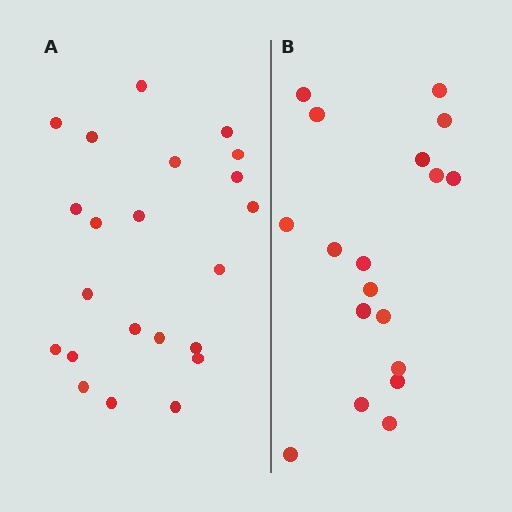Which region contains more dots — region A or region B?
Region A (the left region) has more dots.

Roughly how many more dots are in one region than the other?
Region A has about 4 more dots than region B.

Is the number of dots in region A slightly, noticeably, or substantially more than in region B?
Region A has only slightly more — the two regions are fairly close. The ratio is roughly 1.2 to 1.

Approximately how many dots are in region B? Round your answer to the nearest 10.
About 20 dots. (The exact count is 18, which rounds to 20.)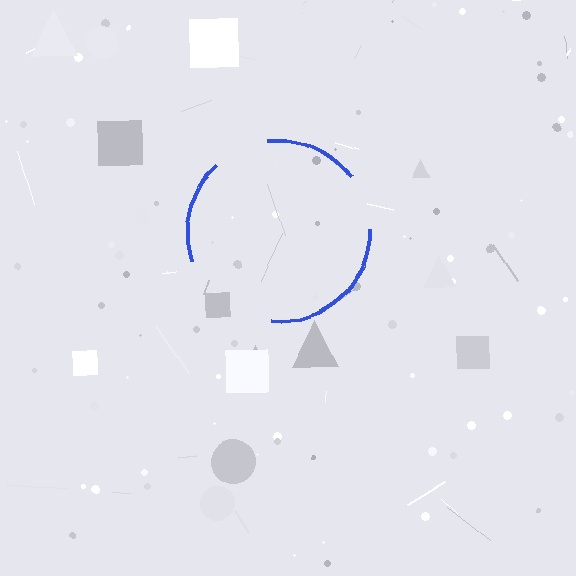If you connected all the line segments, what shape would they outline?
They would outline a circle.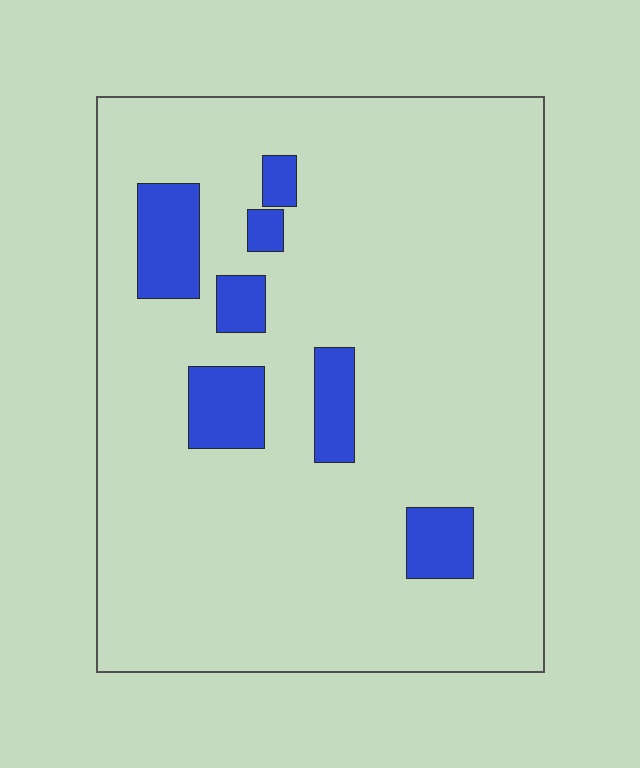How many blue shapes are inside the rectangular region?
7.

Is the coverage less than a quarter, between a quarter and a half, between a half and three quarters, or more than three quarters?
Less than a quarter.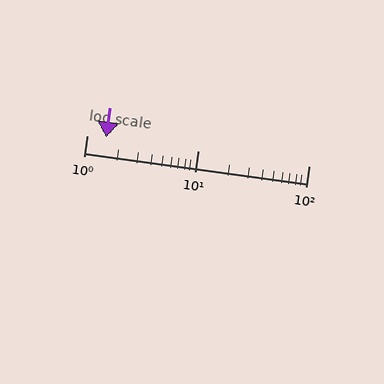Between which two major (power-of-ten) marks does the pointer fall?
The pointer is between 1 and 10.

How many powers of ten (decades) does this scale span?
The scale spans 2 decades, from 1 to 100.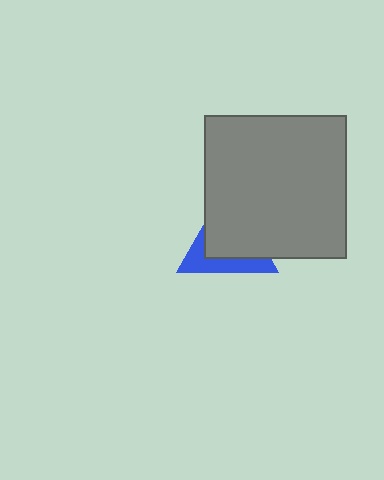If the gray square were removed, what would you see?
You would see the complete blue triangle.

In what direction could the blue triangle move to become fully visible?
The blue triangle could move toward the lower-left. That would shift it out from behind the gray square entirely.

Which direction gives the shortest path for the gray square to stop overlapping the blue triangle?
Moving toward the upper-right gives the shortest separation.